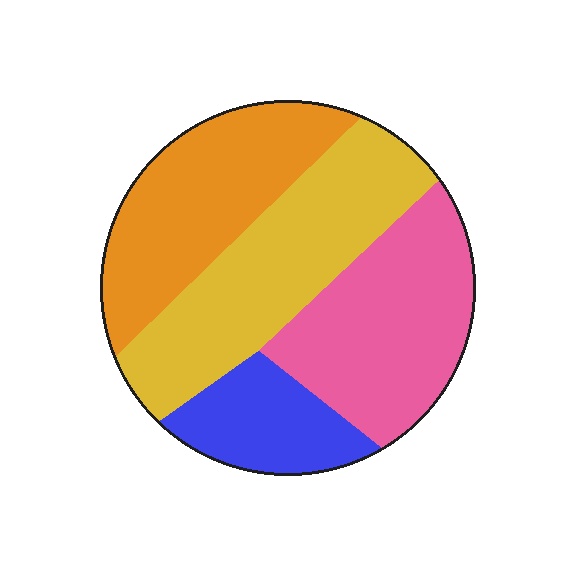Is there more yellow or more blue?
Yellow.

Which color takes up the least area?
Blue, at roughly 15%.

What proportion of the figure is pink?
Pink takes up between a quarter and a half of the figure.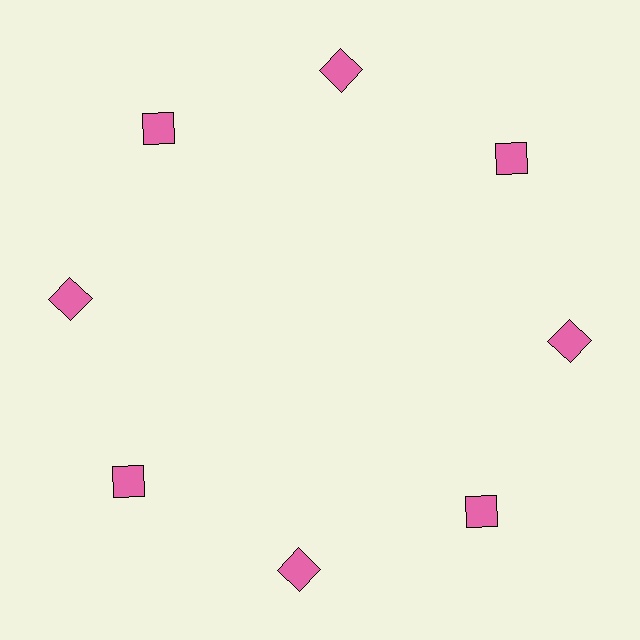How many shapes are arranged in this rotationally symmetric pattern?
There are 8 shapes, arranged in 8 groups of 1.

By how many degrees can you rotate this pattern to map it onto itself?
The pattern maps onto itself every 45 degrees of rotation.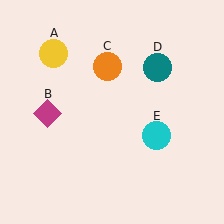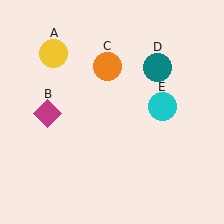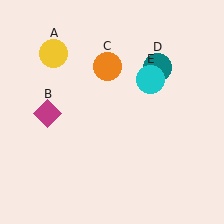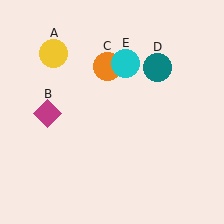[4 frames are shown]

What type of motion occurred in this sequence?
The cyan circle (object E) rotated counterclockwise around the center of the scene.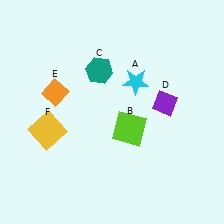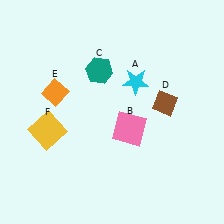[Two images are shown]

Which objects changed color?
B changed from lime to pink. D changed from purple to brown.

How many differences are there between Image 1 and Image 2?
There are 2 differences between the two images.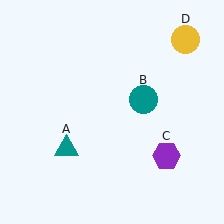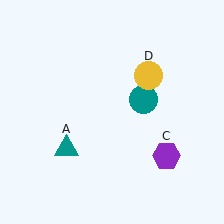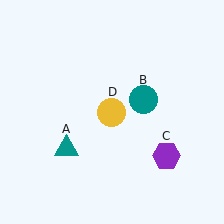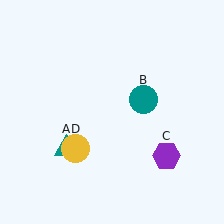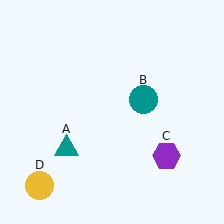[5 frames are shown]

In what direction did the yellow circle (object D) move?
The yellow circle (object D) moved down and to the left.